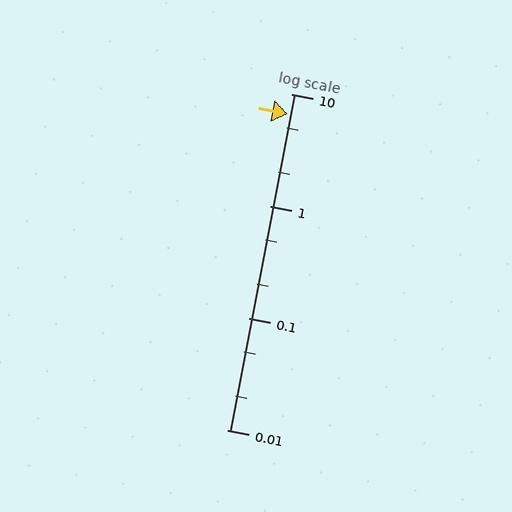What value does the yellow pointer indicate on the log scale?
The pointer indicates approximately 6.6.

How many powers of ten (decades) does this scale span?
The scale spans 3 decades, from 0.01 to 10.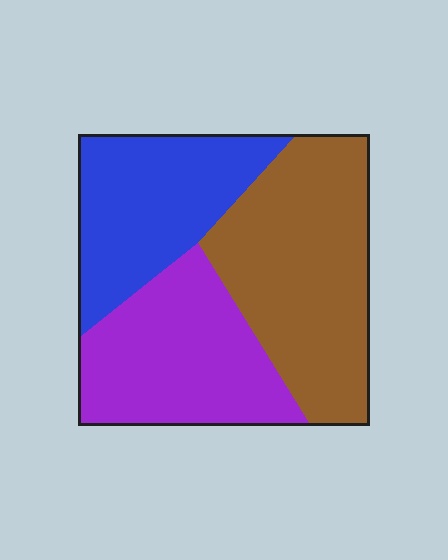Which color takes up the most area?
Brown, at roughly 40%.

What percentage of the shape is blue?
Blue covers around 30% of the shape.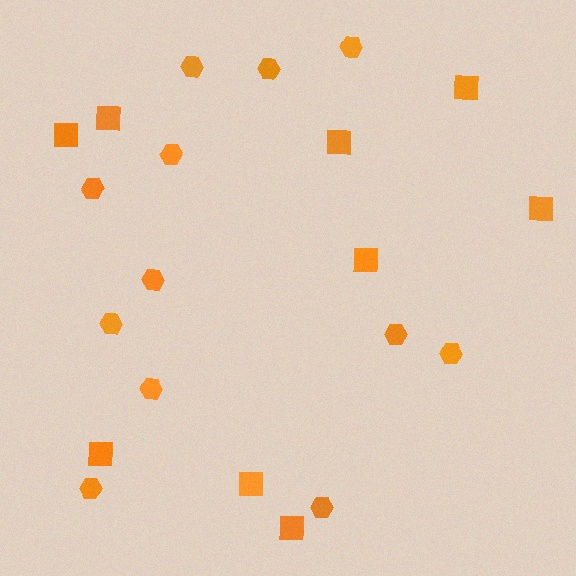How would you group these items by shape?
There are 2 groups: one group of hexagons (12) and one group of squares (9).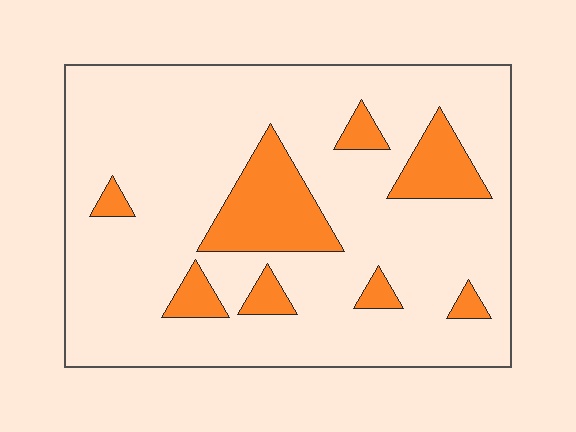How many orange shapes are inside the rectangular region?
8.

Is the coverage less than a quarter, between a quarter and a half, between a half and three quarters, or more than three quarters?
Less than a quarter.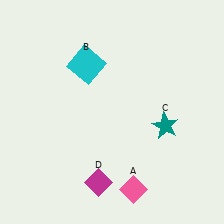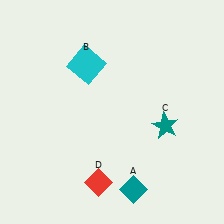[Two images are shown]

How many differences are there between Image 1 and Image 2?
There are 2 differences between the two images.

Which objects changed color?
A changed from pink to teal. D changed from magenta to red.